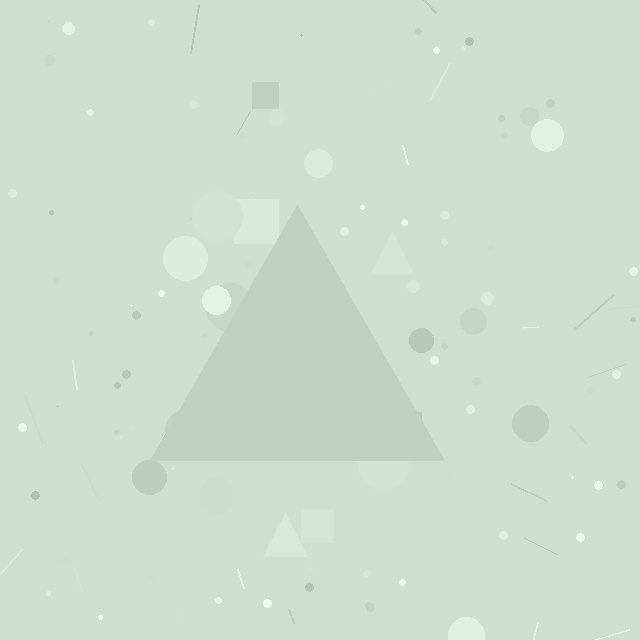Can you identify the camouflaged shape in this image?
The camouflaged shape is a triangle.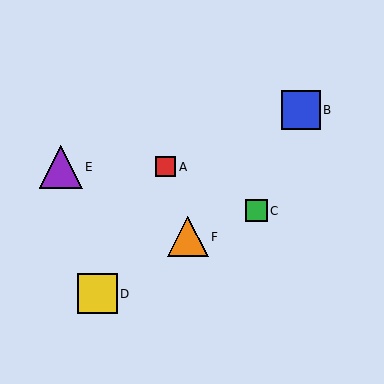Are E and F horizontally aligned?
No, E is at y≈167 and F is at y≈237.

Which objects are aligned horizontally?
Objects A, E are aligned horizontally.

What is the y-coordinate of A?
Object A is at y≈167.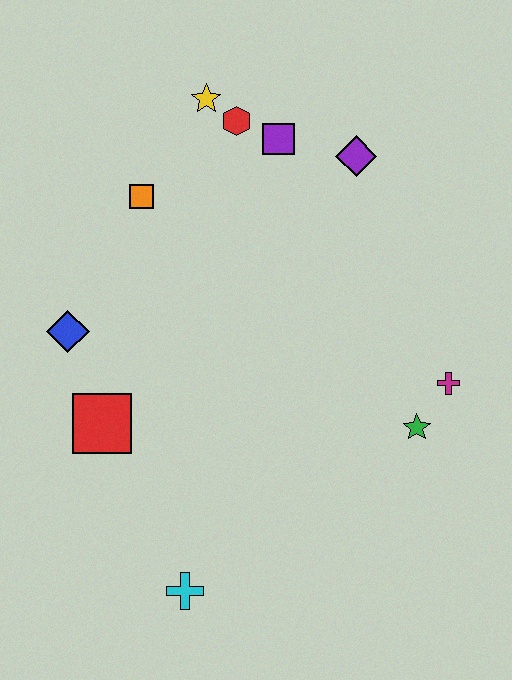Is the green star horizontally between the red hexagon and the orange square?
No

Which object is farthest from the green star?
The yellow star is farthest from the green star.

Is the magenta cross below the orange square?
Yes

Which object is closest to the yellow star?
The red hexagon is closest to the yellow star.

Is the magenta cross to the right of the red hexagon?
Yes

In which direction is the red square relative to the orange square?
The red square is below the orange square.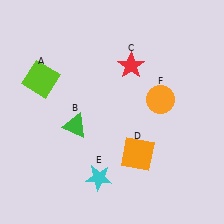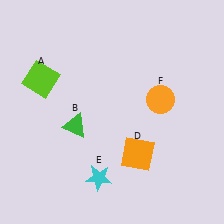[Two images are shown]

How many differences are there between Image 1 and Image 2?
There is 1 difference between the two images.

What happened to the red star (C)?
The red star (C) was removed in Image 2. It was in the top-right area of Image 1.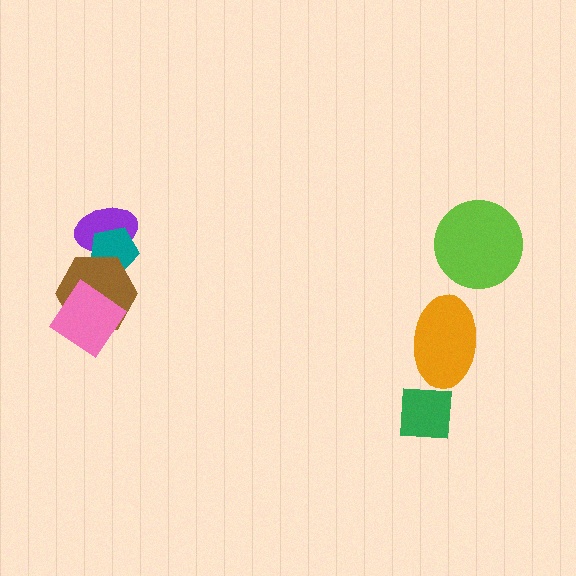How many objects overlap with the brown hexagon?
3 objects overlap with the brown hexagon.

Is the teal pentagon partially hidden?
Yes, it is partially covered by another shape.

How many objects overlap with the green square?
0 objects overlap with the green square.